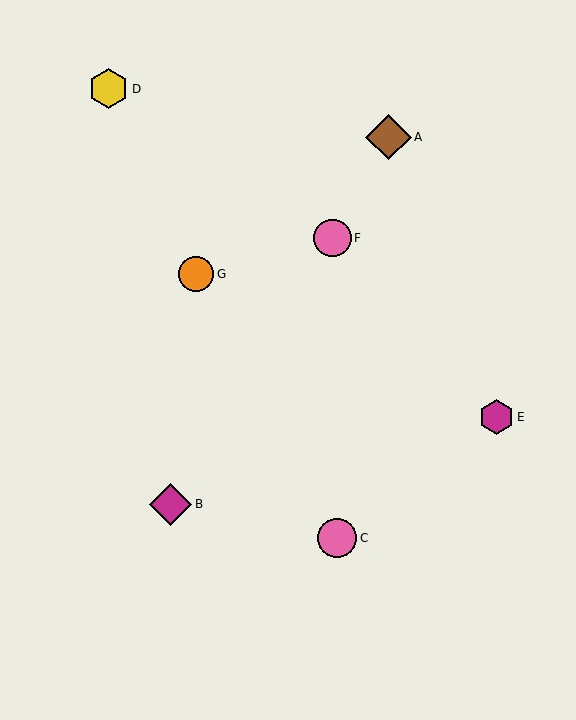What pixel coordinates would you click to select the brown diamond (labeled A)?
Click at (389, 137) to select the brown diamond A.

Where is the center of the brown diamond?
The center of the brown diamond is at (389, 137).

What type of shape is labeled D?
Shape D is a yellow hexagon.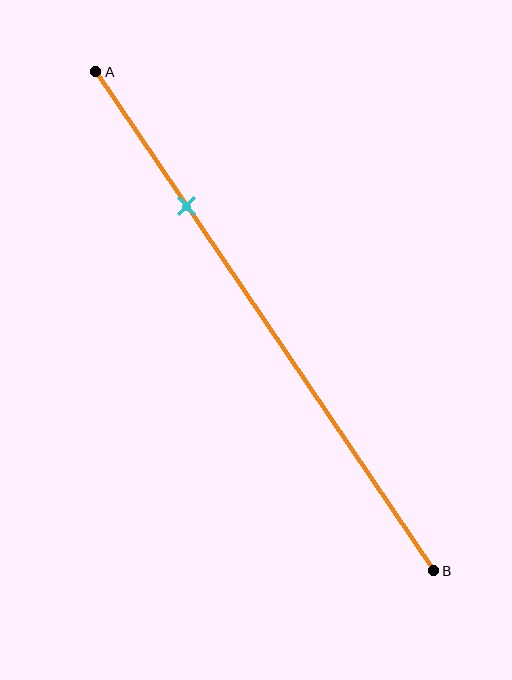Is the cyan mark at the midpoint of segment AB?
No, the mark is at about 25% from A, not at the 50% midpoint.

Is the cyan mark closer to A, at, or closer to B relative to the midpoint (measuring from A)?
The cyan mark is closer to point A than the midpoint of segment AB.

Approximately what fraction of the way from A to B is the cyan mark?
The cyan mark is approximately 25% of the way from A to B.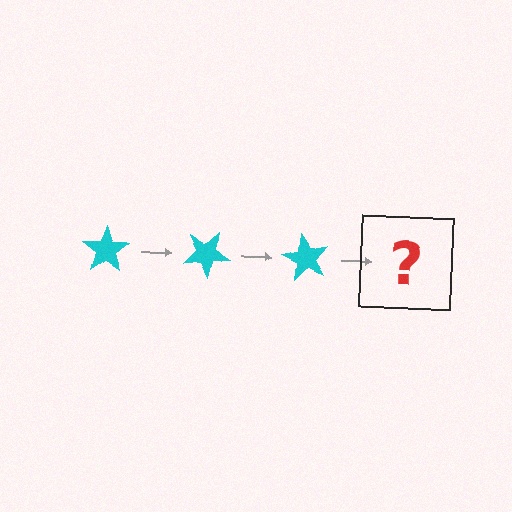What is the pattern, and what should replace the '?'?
The pattern is that the star rotates 30 degrees each step. The '?' should be a cyan star rotated 90 degrees.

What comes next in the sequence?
The next element should be a cyan star rotated 90 degrees.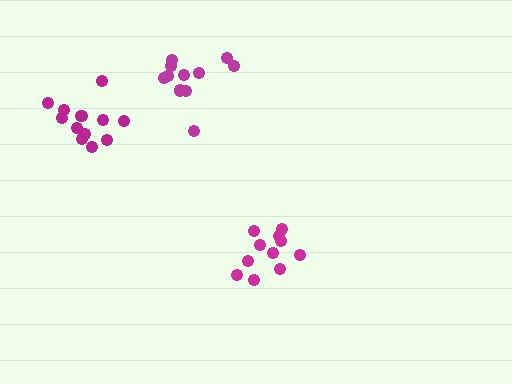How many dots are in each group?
Group 1: 11 dots, Group 2: 11 dots, Group 3: 12 dots (34 total).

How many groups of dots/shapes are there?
There are 3 groups.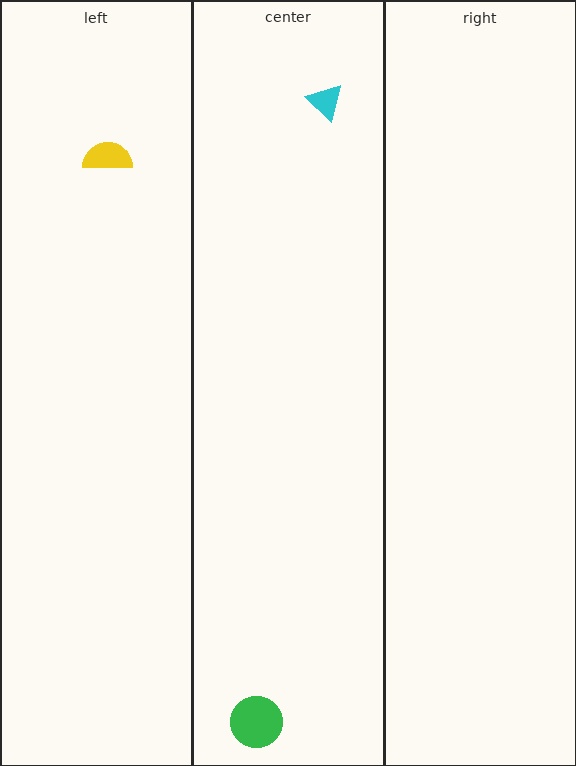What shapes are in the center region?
The green circle, the cyan triangle.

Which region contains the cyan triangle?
The center region.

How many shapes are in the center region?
2.